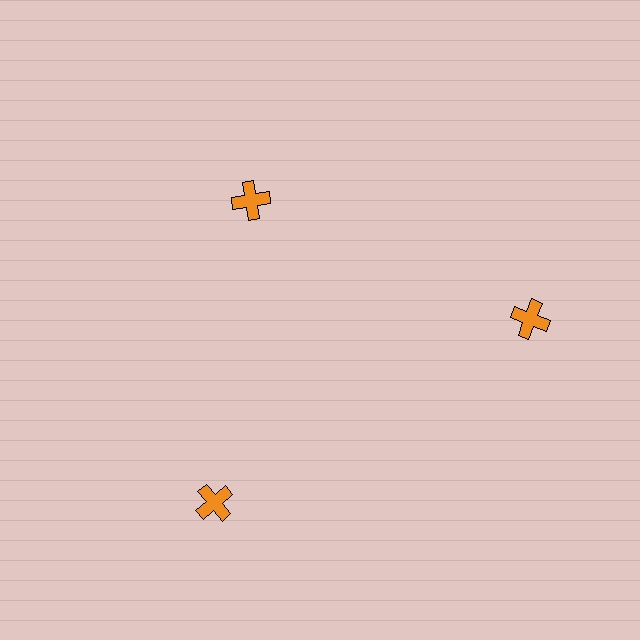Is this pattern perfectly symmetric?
No. The 3 orange crosses are arranged in a ring, but one element near the 11 o'clock position is pulled inward toward the center, breaking the 3-fold rotational symmetry.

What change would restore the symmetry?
The symmetry would be restored by moving it outward, back onto the ring so that all 3 crosses sit at equal angles and equal distance from the center.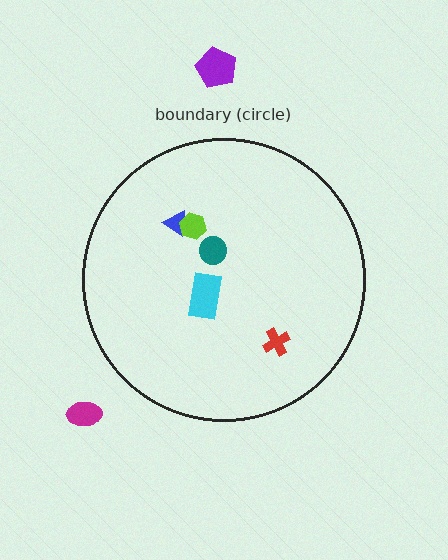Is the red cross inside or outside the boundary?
Inside.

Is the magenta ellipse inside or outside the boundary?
Outside.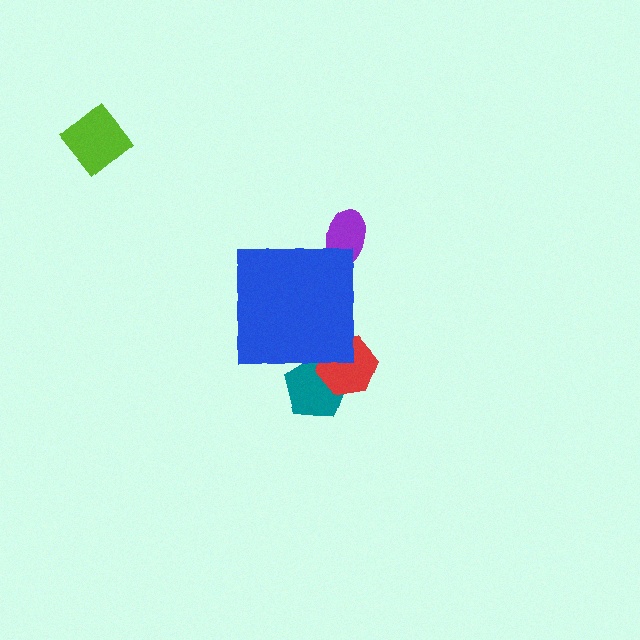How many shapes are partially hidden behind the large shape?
3 shapes are partially hidden.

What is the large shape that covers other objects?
A blue square.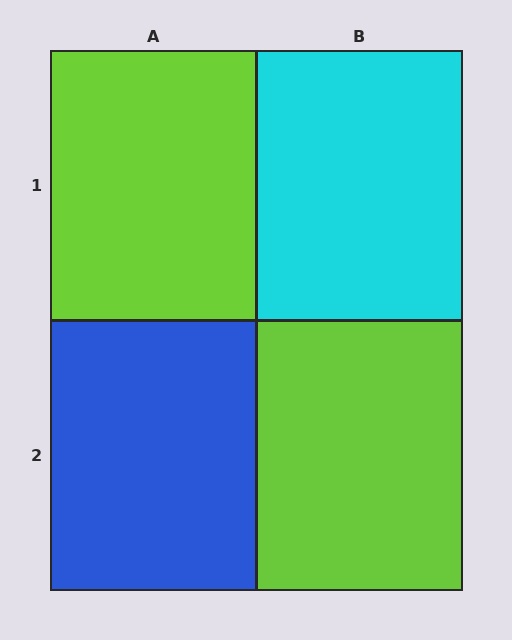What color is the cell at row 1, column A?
Lime.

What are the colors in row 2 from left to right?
Blue, lime.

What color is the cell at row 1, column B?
Cyan.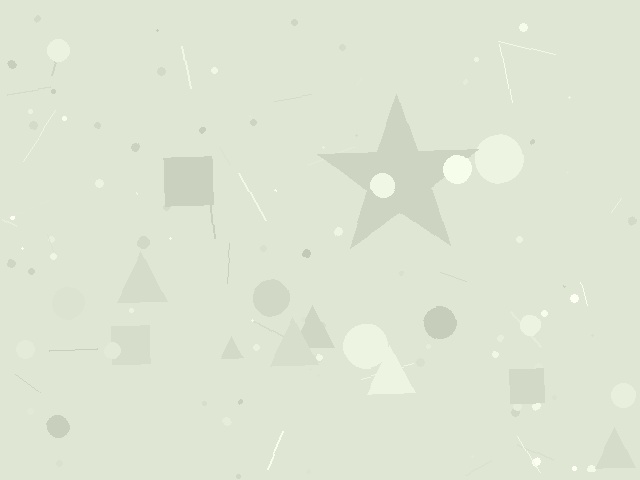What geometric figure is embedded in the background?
A star is embedded in the background.